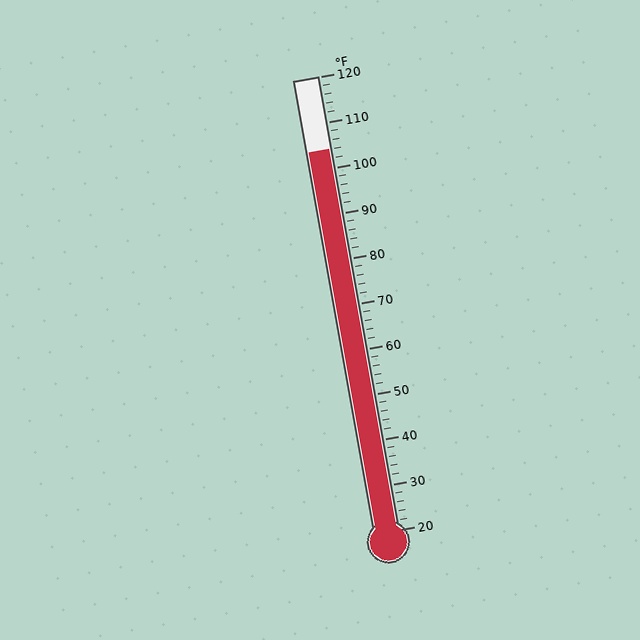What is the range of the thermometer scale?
The thermometer scale ranges from 20°F to 120°F.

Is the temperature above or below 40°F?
The temperature is above 40°F.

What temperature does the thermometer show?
The thermometer shows approximately 104°F.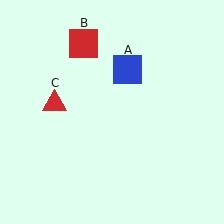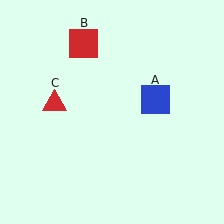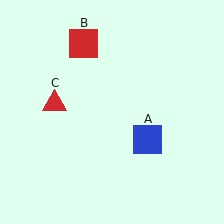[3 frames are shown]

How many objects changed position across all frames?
1 object changed position: blue square (object A).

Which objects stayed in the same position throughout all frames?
Red square (object B) and red triangle (object C) remained stationary.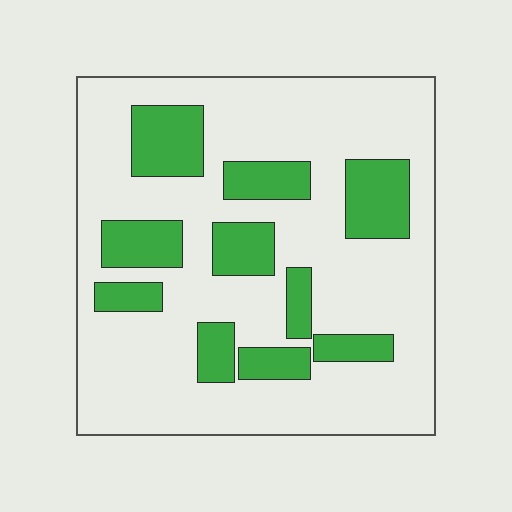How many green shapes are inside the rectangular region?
10.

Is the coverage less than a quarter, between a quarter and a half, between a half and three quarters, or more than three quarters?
Less than a quarter.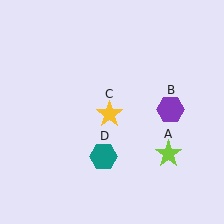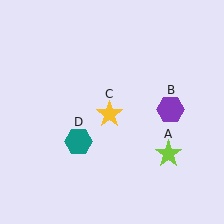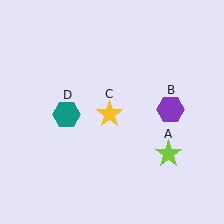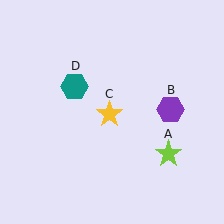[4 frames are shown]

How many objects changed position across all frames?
1 object changed position: teal hexagon (object D).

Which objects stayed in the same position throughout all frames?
Lime star (object A) and purple hexagon (object B) and yellow star (object C) remained stationary.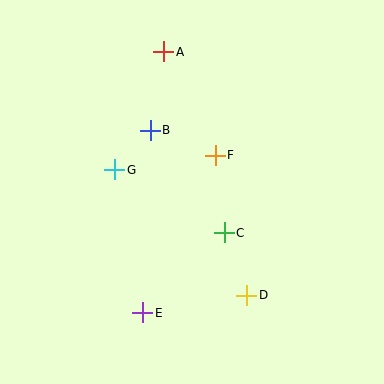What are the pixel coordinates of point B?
Point B is at (150, 130).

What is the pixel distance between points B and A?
The distance between B and A is 79 pixels.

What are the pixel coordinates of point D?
Point D is at (247, 295).